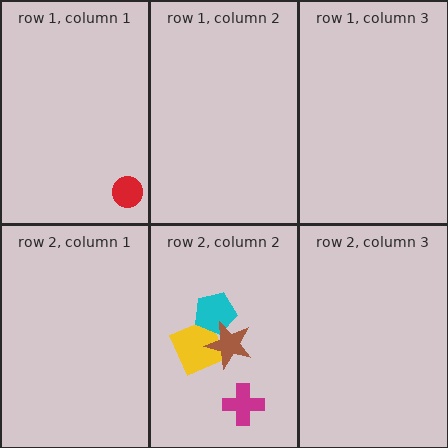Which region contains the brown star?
The row 2, column 2 region.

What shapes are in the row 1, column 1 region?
The red circle.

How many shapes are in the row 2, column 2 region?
4.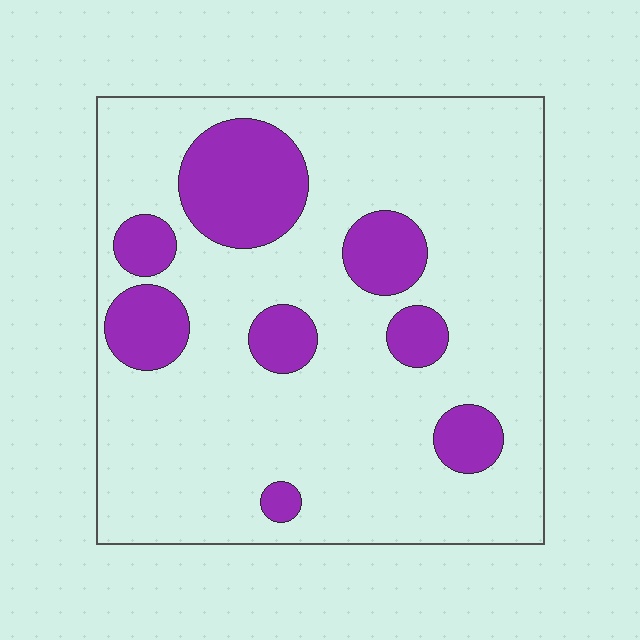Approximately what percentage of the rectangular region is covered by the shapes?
Approximately 20%.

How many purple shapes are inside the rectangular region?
8.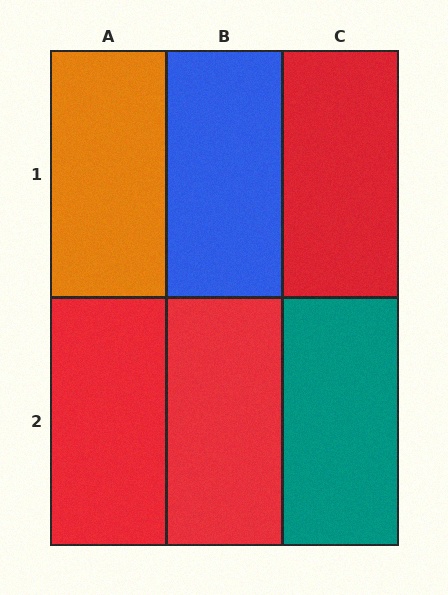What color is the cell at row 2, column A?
Red.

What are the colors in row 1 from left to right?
Orange, blue, red.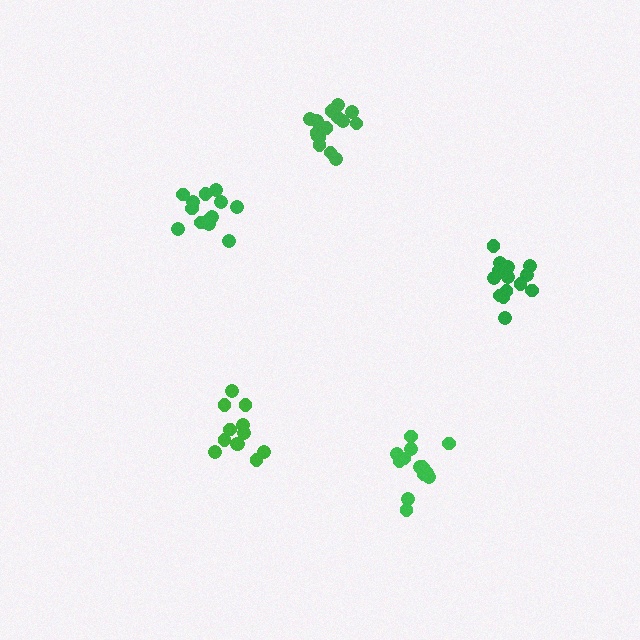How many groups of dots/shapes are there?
There are 5 groups.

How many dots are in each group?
Group 1: 12 dots, Group 2: 15 dots, Group 3: 13 dots, Group 4: 14 dots, Group 5: 14 dots (68 total).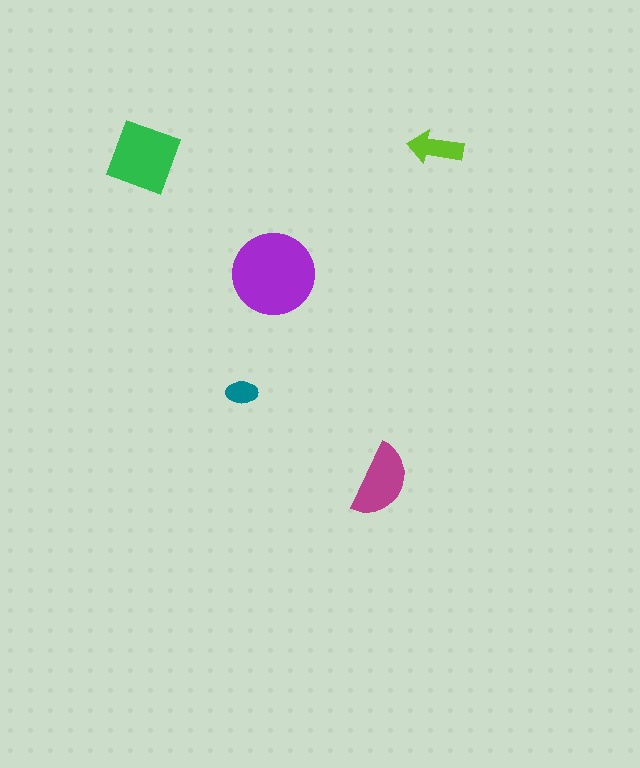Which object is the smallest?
The teal ellipse.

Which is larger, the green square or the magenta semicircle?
The green square.